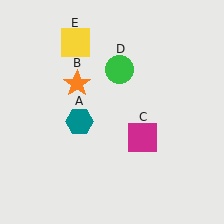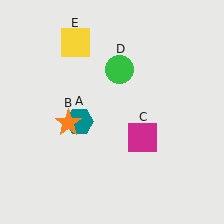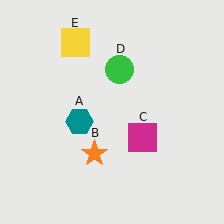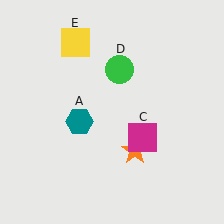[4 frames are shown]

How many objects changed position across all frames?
1 object changed position: orange star (object B).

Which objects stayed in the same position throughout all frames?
Teal hexagon (object A) and magenta square (object C) and green circle (object D) and yellow square (object E) remained stationary.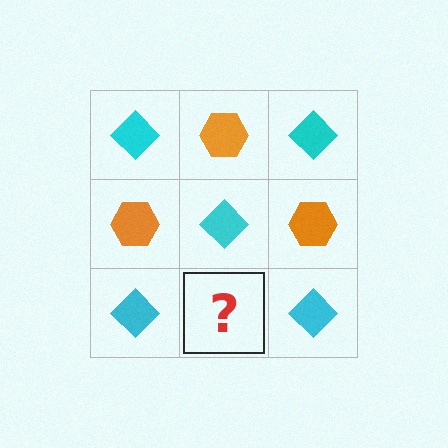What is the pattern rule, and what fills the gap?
The rule is that it alternates cyan diamond and orange hexagon in a checkerboard pattern. The gap should be filled with an orange hexagon.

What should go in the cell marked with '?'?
The missing cell should contain an orange hexagon.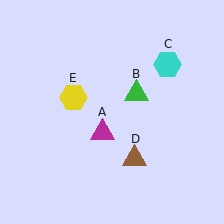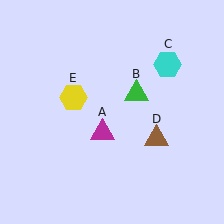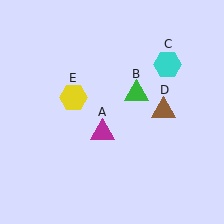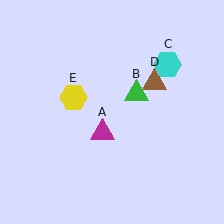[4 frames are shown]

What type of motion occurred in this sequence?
The brown triangle (object D) rotated counterclockwise around the center of the scene.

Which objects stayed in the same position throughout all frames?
Magenta triangle (object A) and green triangle (object B) and cyan hexagon (object C) and yellow hexagon (object E) remained stationary.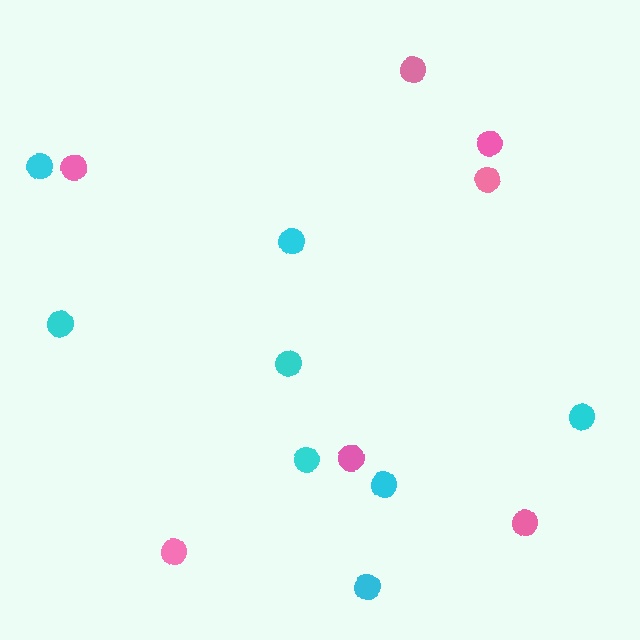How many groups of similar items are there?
There are 2 groups: one group of cyan circles (8) and one group of pink circles (7).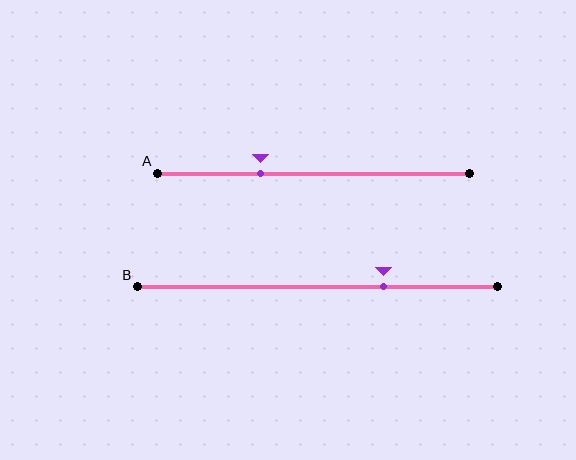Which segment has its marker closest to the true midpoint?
Segment A has its marker closest to the true midpoint.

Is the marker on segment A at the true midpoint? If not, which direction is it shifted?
No, the marker on segment A is shifted to the left by about 17% of the segment length.